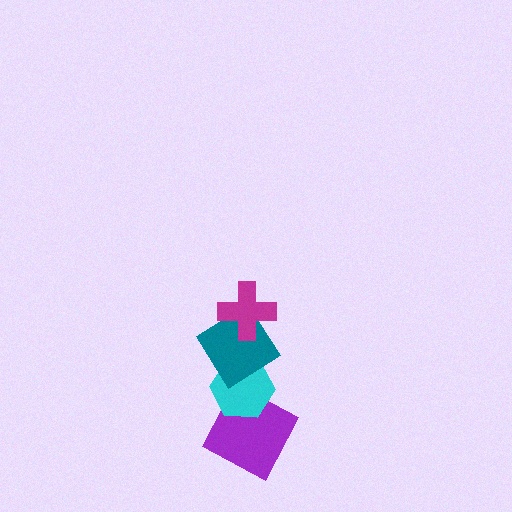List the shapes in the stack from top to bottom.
From top to bottom: the magenta cross, the teal diamond, the cyan hexagon, the purple square.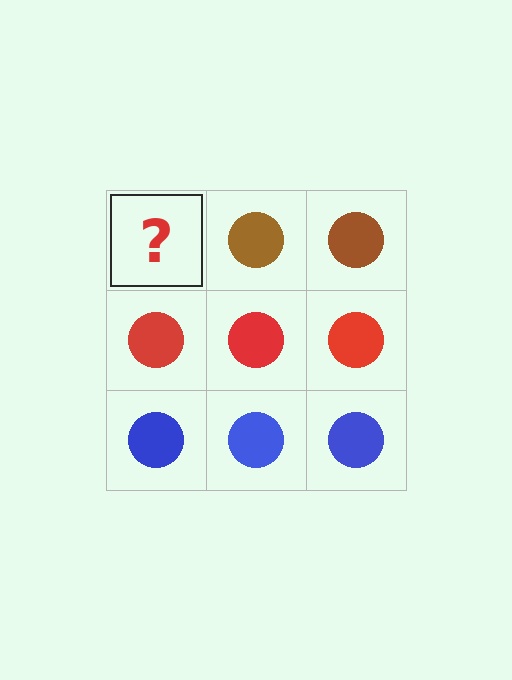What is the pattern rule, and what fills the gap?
The rule is that each row has a consistent color. The gap should be filled with a brown circle.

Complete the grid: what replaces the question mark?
The question mark should be replaced with a brown circle.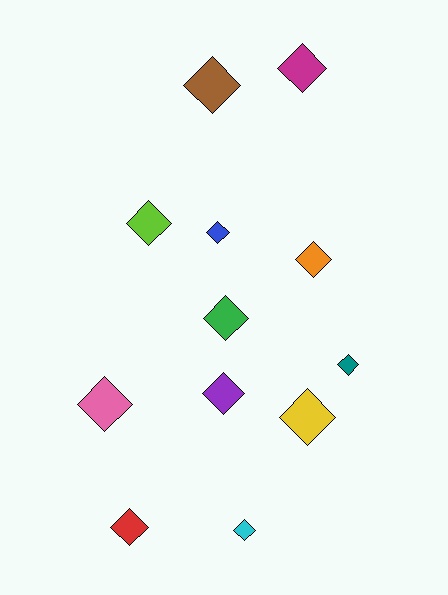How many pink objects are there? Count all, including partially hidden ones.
There is 1 pink object.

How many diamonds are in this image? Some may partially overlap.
There are 12 diamonds.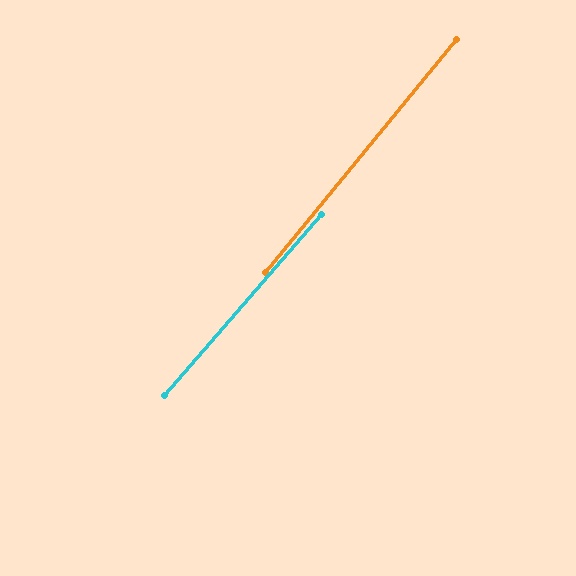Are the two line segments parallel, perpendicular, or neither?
Parallel — their directions differ by only 1.8°.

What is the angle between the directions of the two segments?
Approximately 2 degrees.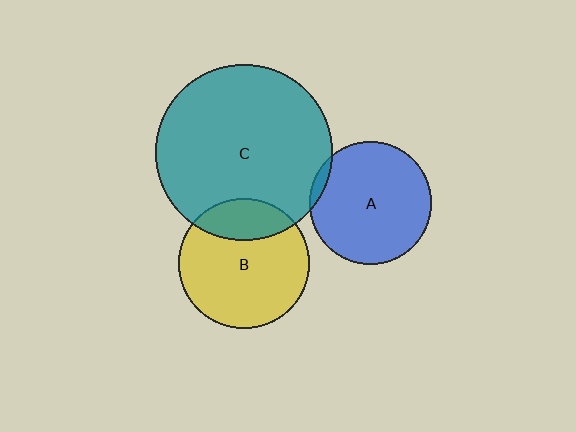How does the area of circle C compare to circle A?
Approximately 2.1 times.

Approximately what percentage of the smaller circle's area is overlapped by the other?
Approximately 25%.